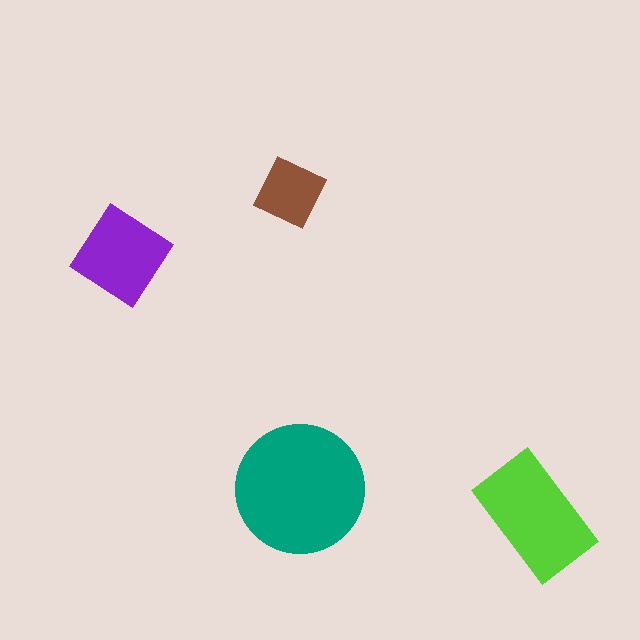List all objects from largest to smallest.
The teal circle, the lime rectangle, the purple diamond, the brown square.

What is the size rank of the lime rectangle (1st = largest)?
2nd.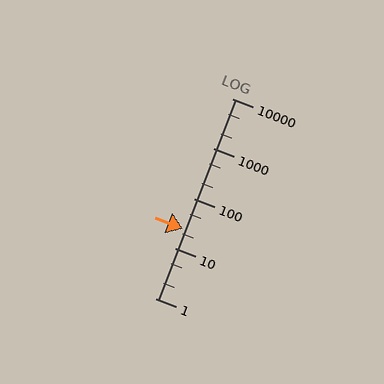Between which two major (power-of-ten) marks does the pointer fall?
The pointer is between 10 and 100.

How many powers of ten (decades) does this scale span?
The scale spans 4 decades, from 1 to 10000.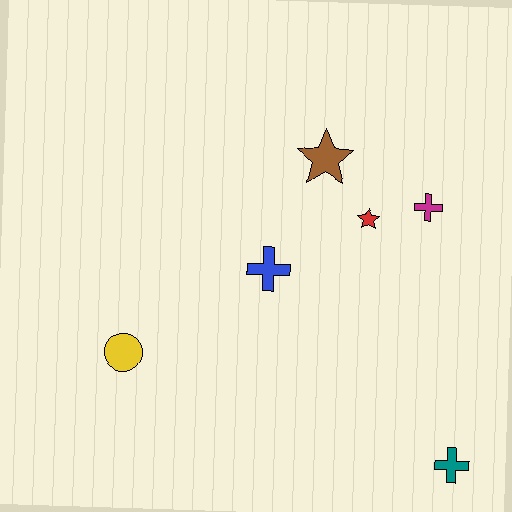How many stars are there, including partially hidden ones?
There are 2 stars.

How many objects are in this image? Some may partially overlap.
There are 6 objects.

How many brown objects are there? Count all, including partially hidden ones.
There is 1 brown object.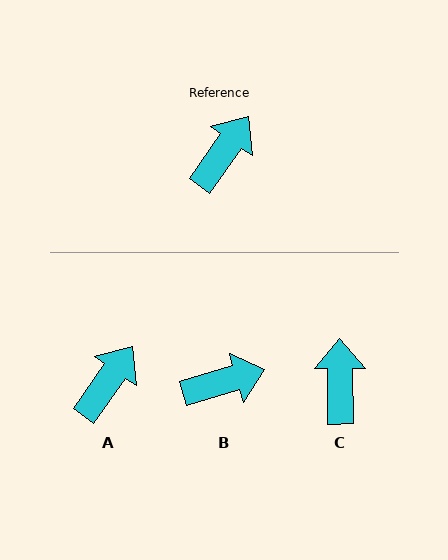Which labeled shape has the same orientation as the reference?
A.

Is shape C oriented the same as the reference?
No, it is off by about 36 degrees.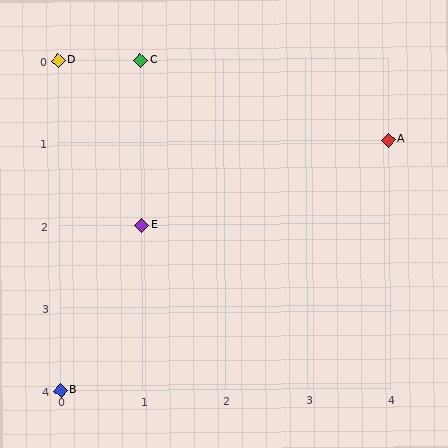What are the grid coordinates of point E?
Point E is at grid coordinates (1, 2).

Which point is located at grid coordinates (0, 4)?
Point B is at (0, 4).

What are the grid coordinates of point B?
Point B is at grid coordinates (0, 4).